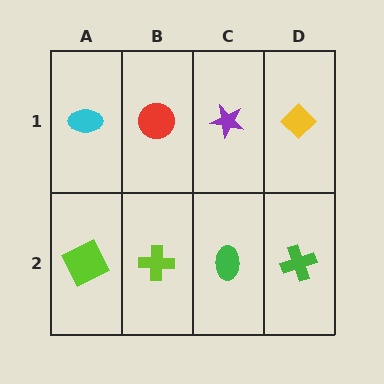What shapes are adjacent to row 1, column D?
A green cross (row 2, column D), a purple star (row 1, column C).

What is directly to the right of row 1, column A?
A red circle.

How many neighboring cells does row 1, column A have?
2.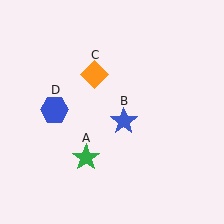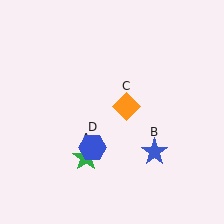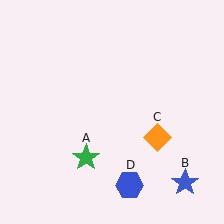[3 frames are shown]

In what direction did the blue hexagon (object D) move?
The blue hexagon (object D) moved down and to the right.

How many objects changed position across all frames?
3 objects changed position: blue star (object B), orange diamond (object C), blue hexagon (object D).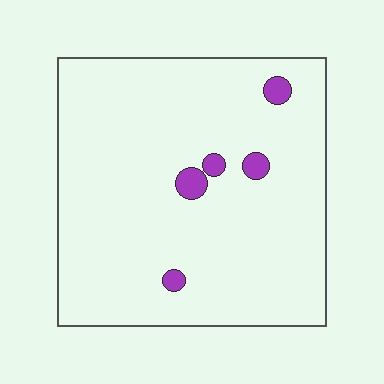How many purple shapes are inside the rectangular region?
5.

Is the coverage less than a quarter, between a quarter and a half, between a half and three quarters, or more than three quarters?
Less than a quarter.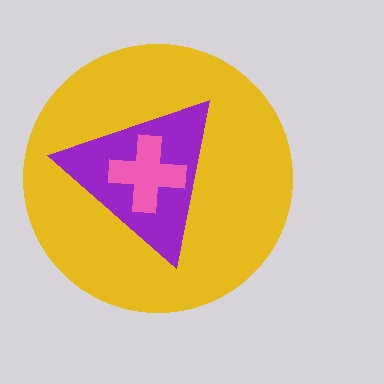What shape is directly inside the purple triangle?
The pink cross.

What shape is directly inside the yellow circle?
The purple triangle.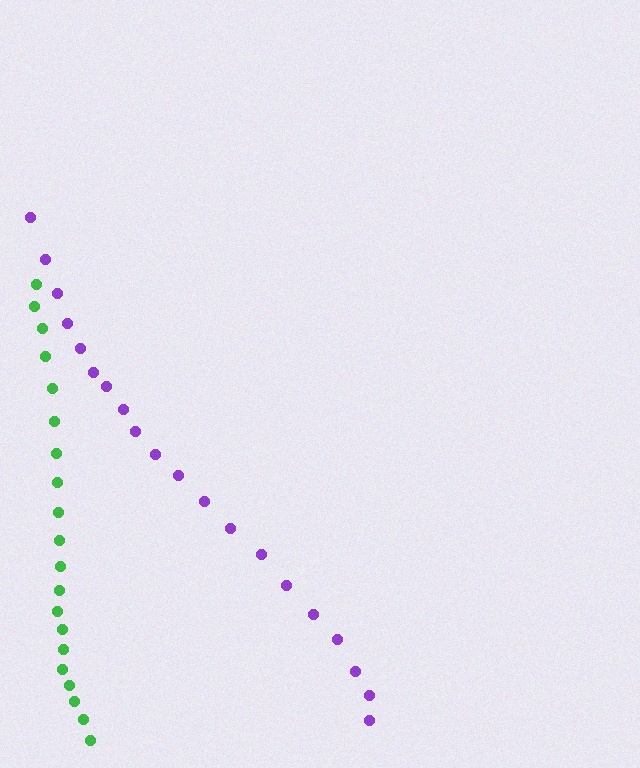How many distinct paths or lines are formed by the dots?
There are 2 distinct paths.